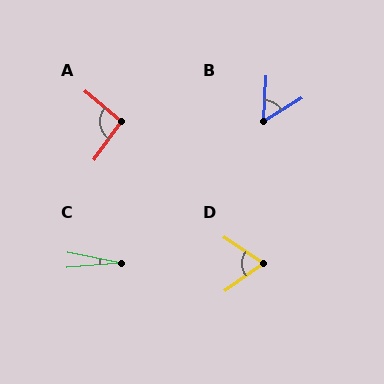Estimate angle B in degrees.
Approximately 56 degrees.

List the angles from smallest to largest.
C (15°), B (56°), D (70°), A (95°).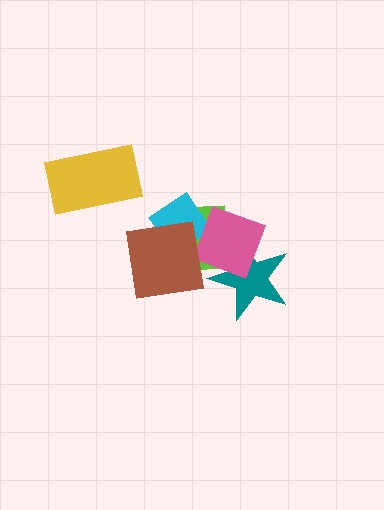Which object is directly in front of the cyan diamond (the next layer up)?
The pink diamond is directly in front of the cyan diamond.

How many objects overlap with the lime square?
3 objects overlap with the lime square.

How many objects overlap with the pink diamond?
4 objects overlap with the pink diamond.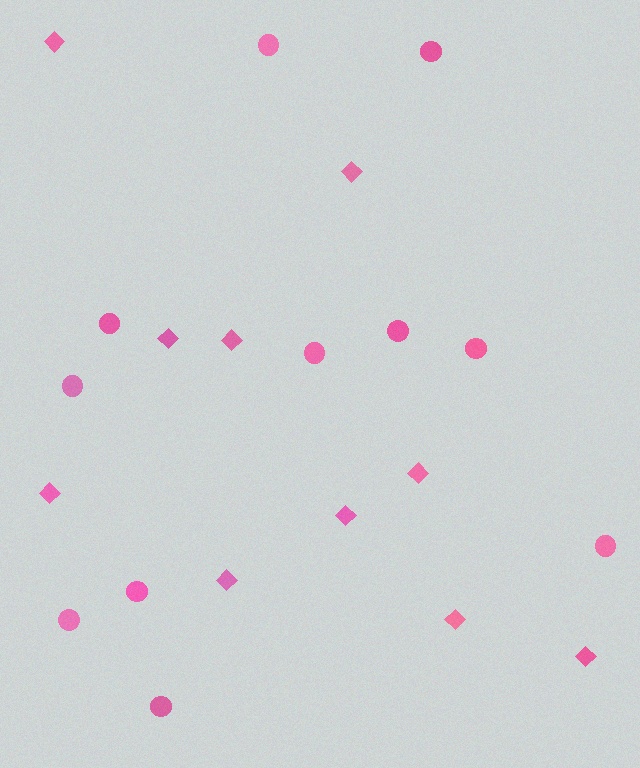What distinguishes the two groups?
There are 2 groups: one group of circles (11) and one group of diamonds (10).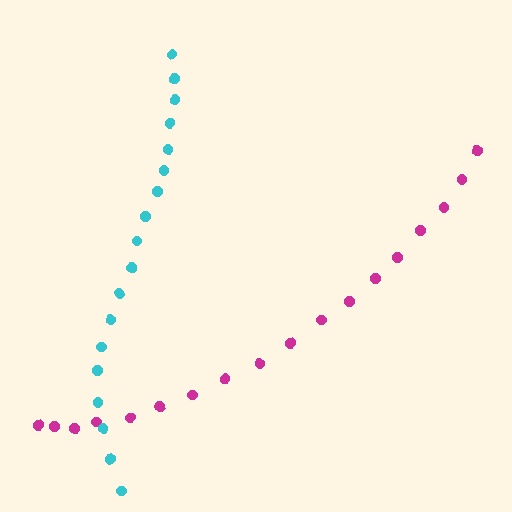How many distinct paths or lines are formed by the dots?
There are 2 distinct paths.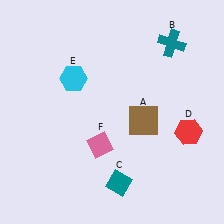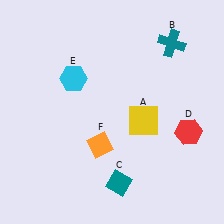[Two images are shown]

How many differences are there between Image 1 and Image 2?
There are 2 differences between the two images.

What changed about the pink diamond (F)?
In Image 1, F is pink. In Image 2, it changed to orange.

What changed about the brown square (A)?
In Image 1, A is brown. In Image 2, it changed to yellow.